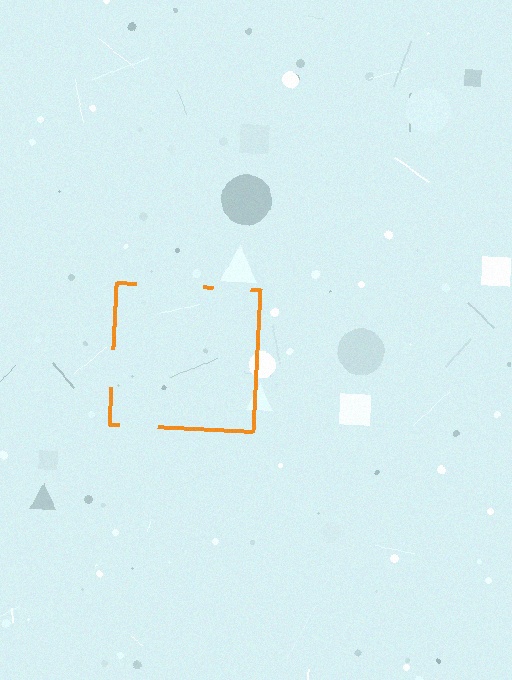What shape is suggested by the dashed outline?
The dashed outline suggests a square.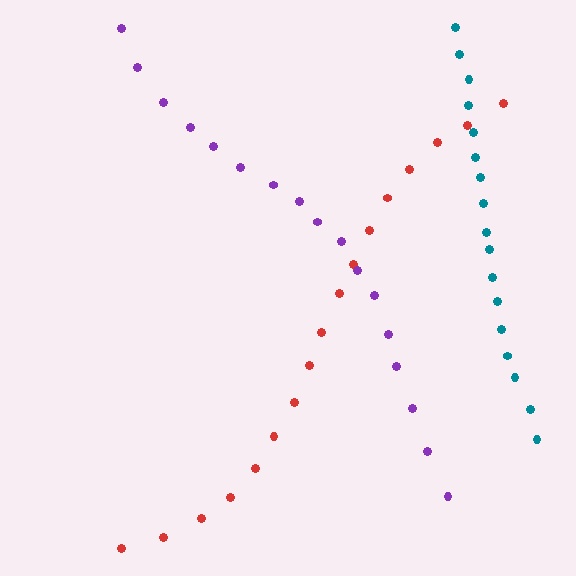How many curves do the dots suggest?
There are 3 distinct paths.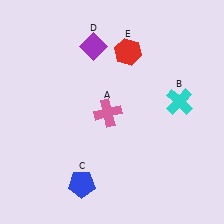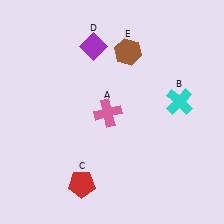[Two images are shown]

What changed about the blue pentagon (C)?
In Image 1, C is blue. In Image 2, it changed to red.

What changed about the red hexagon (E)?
In Image 1, E is red. In Image 2, it changed to brown.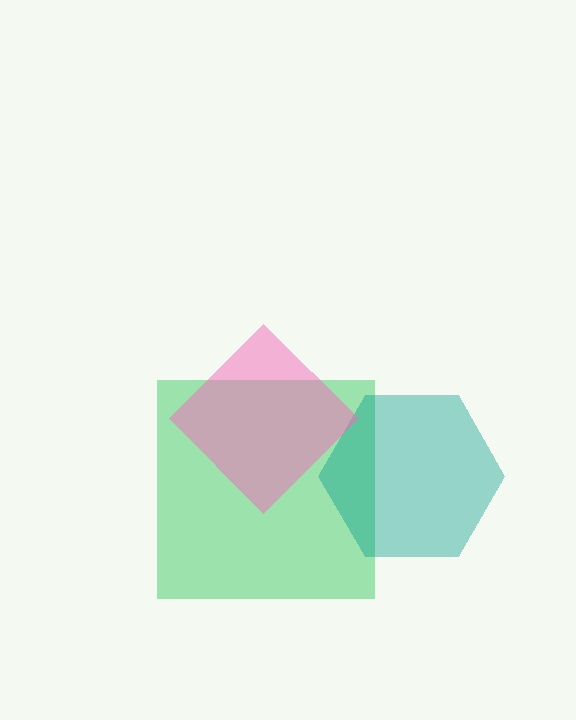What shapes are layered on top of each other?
The layered shapes are: a green square, a teal hexagon, a pink diamond.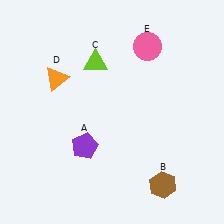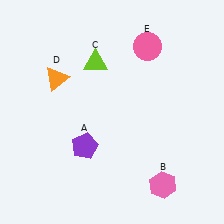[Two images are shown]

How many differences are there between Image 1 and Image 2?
There is 1 difference between the two images.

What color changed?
The hexagon (B) changed from brown in Image 1 to pink in Image 2.